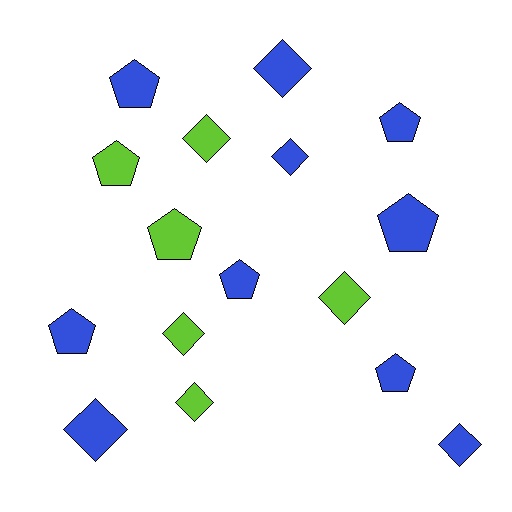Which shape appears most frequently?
Pentagon, with 8 objects.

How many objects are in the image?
There are 16 objects.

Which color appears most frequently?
Blue, with 10 objects.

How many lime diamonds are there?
There are 4 lime diamonds.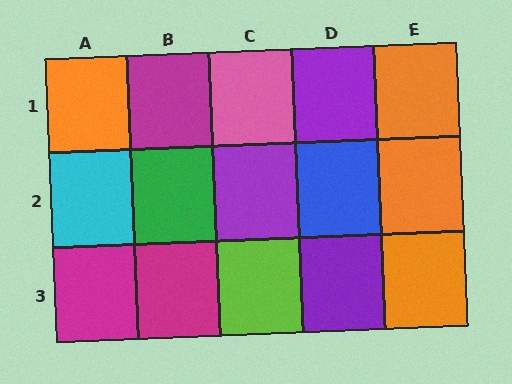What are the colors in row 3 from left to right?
Magenta, magenta, lime, purple, orange.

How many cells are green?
1 cell is green.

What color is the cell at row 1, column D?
Purple.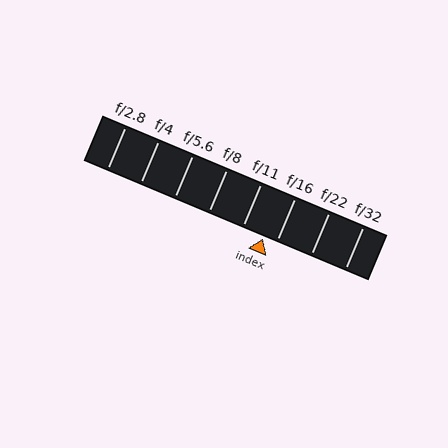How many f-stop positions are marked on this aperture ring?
There are 8 f-stop positions marked.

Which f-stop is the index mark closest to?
The index mark is closest to f/16.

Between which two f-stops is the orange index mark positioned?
The index mark is between f/11 and f/16.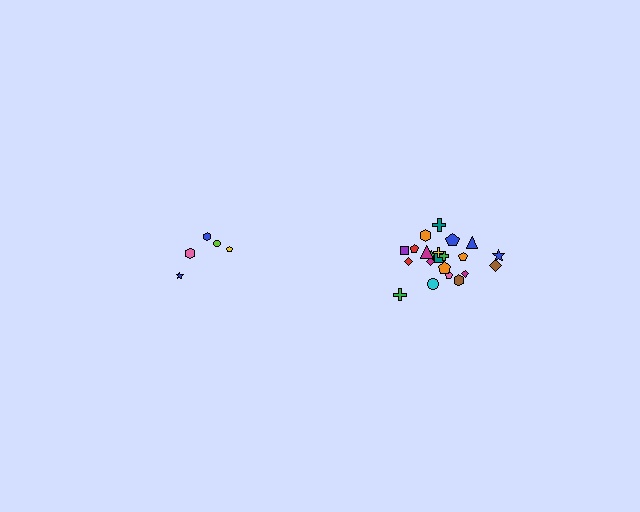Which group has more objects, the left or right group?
The right group.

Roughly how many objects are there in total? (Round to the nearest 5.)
Roughly 25 objects in total.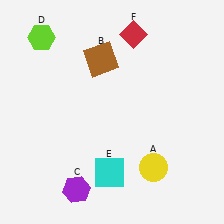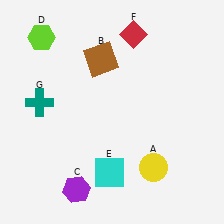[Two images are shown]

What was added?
A teal cross (G) was added in Image 2.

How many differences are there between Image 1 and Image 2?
There is 1 difference between the two images.